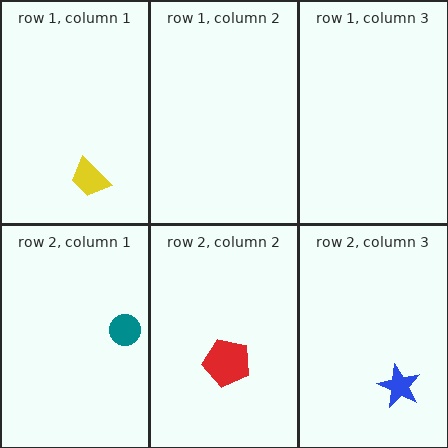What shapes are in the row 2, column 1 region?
The teal circle.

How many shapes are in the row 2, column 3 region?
1.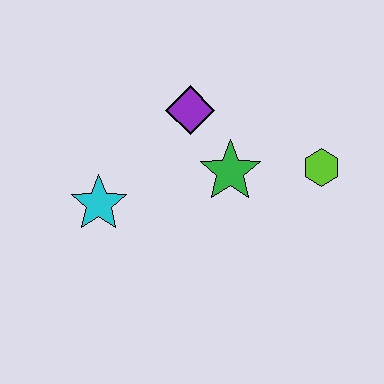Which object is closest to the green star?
The purple diamond is closest to the green star.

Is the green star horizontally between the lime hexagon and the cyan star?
Yes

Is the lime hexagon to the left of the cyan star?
No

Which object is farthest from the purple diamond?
The lime hexagon is farthest from the purple diamond.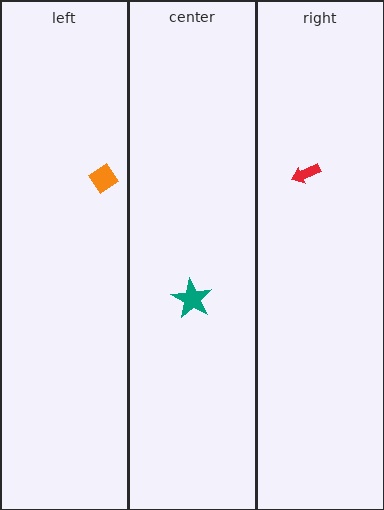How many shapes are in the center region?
1.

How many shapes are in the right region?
1.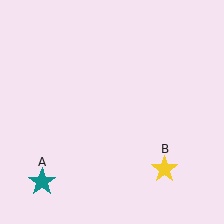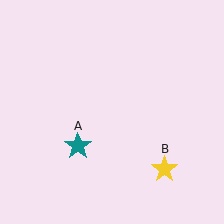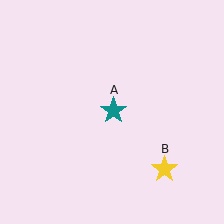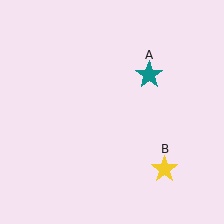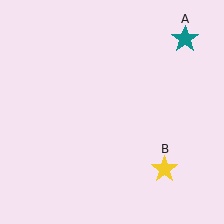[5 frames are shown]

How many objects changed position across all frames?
1 object changed position: teal star (object A).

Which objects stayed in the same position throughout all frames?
Yellow star (object B) remained stationary.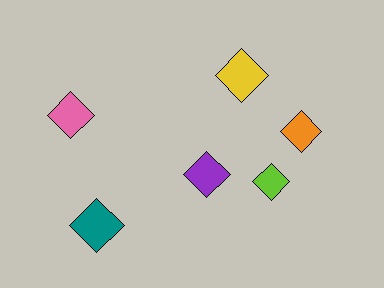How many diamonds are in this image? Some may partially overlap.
There are 6 diamonds.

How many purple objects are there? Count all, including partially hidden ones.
There is 1 purple object.